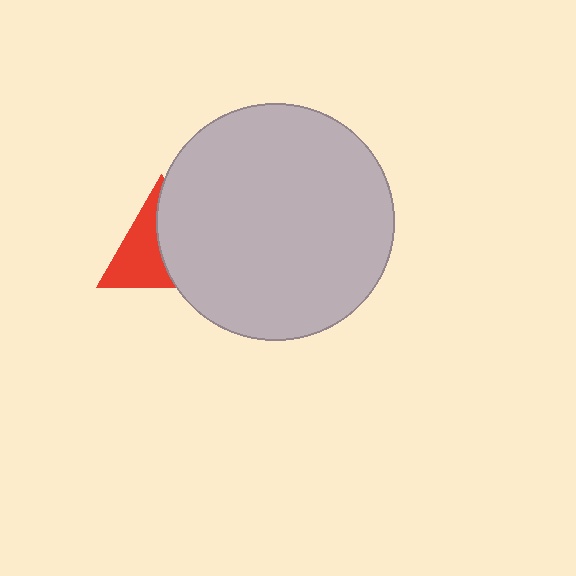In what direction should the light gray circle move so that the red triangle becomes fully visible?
The light gray circle should move right. That is the shortest direction to clear the overlap and leave the red triangle fully visible.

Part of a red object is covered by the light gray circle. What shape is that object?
It is a triangle.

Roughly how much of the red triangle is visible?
About half of it is visible (roughly 49%).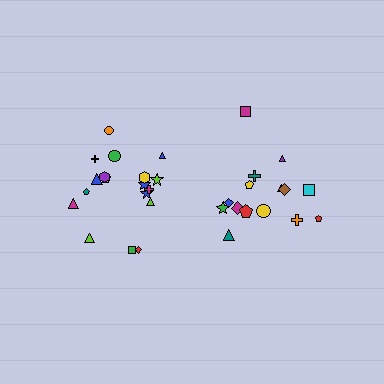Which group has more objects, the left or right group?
The left group.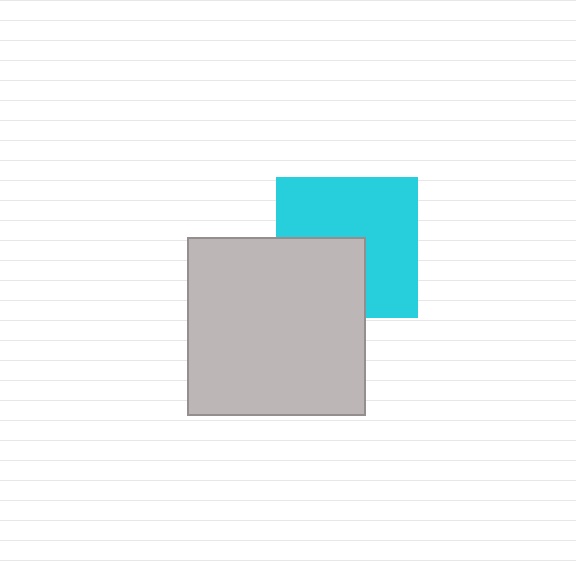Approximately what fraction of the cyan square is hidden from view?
Roughly 36% of the cyan square is hidden behind the light gray square.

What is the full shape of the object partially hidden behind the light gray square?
The partially hidden object is a cyan square.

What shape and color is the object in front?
The object in front is a light gray square.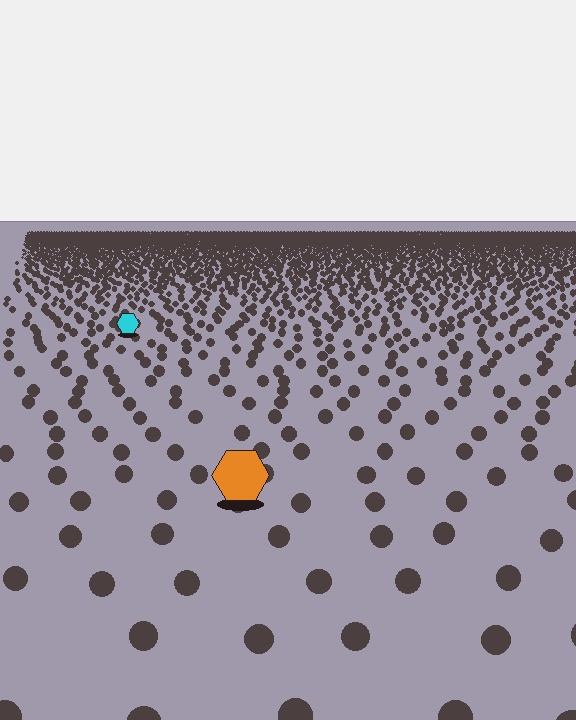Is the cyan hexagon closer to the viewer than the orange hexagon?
No. The orange hexagon is closer — you can tell from the texture gradient: the ground texture is coarser near it.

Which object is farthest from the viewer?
The cyan hexagon is farthest from the viewer. It appears smaller and the ground texture around it is denser.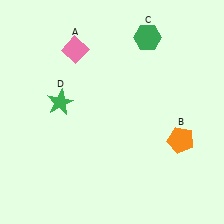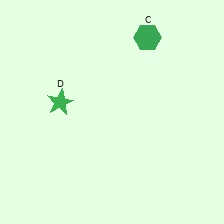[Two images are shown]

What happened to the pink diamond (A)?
The pink diamond (A) was removed in Image 2. It was in the top-left area of Image 1.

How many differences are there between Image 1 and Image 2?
There are 2 differences between the two images.